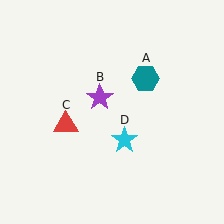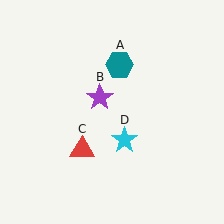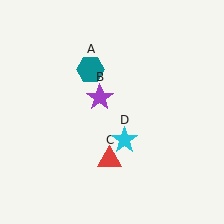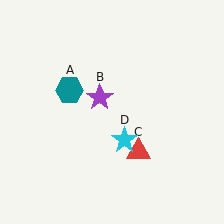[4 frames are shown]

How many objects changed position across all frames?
2 objects changed position: teal hexagon (object A), red triangle (object C).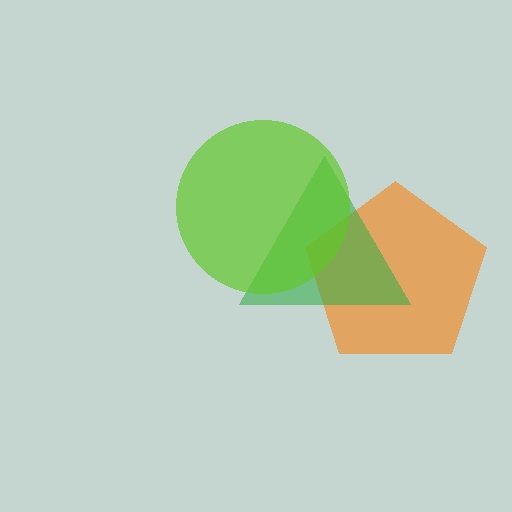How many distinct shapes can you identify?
There are 3 distinct shapes: an orange pentagon, a green triangle, a lime circle.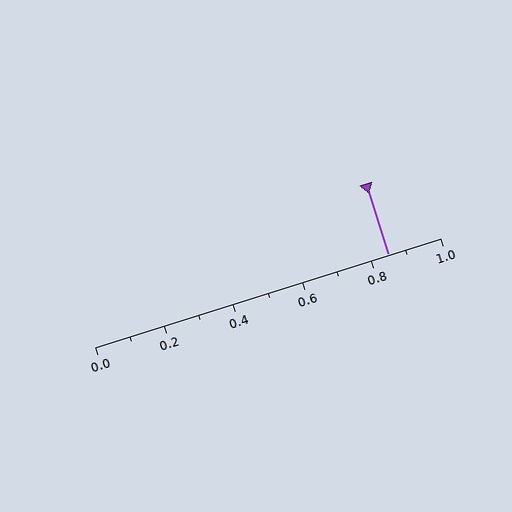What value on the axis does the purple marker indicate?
The marker indicates approximately 0.85.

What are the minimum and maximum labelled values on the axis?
The axis runs from 0.0 to 1.0.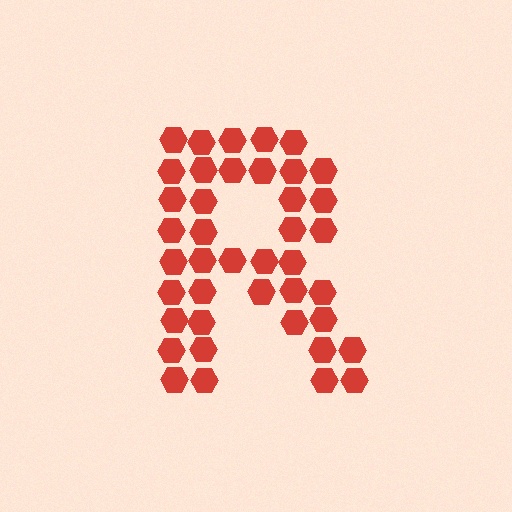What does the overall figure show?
The overall figure shows the letter R.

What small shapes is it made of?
It is made of small hexagons.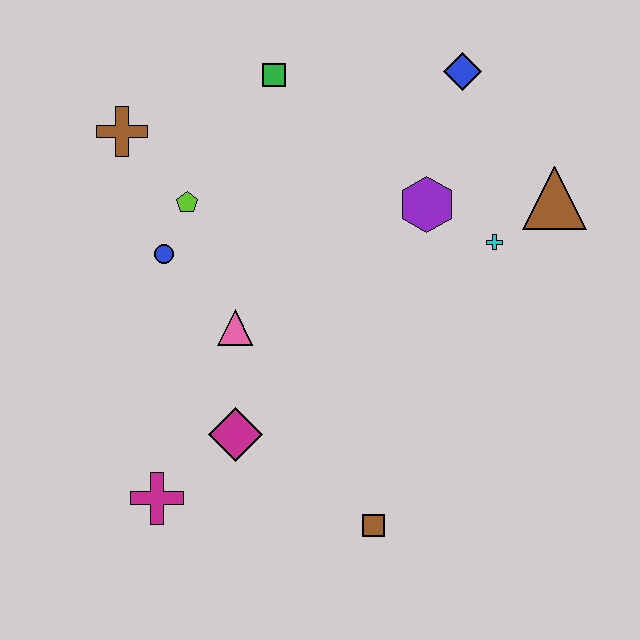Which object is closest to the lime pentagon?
The blue circle is closest to the lime pentagon.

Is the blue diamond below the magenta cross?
No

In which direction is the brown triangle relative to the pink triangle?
The brown triangle is to the right of the pink triangle.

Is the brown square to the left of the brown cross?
No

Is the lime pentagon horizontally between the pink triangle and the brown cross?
Yes